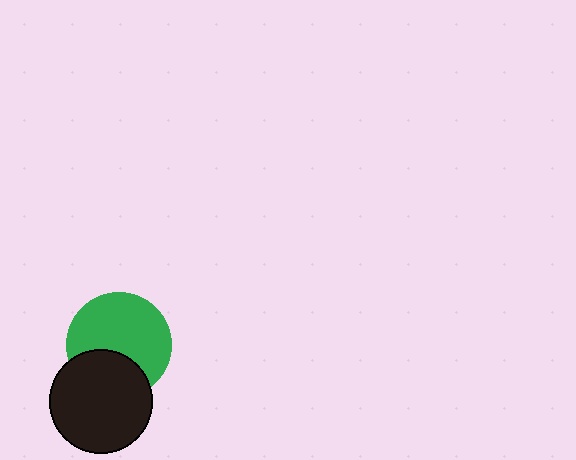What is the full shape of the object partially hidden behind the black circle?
The partially hidden object is a green circle.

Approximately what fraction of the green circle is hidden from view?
Roughly 32% of the green circle is hidden behind the black circle.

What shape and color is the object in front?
The object in front is a black circle.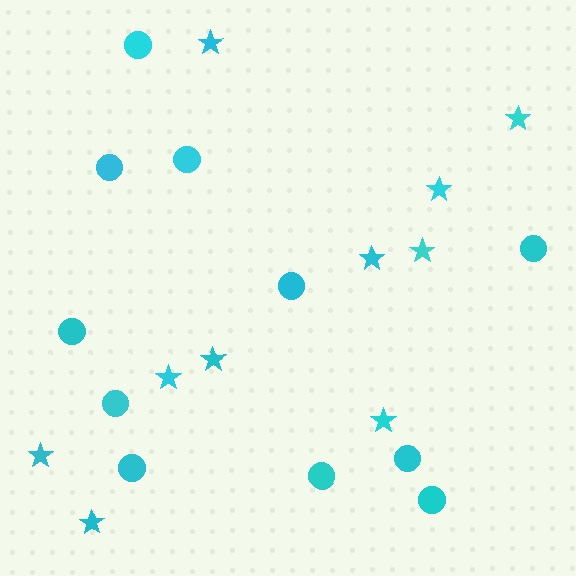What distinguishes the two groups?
There are 2 groups: one group of circles (11) and one group of stars (10).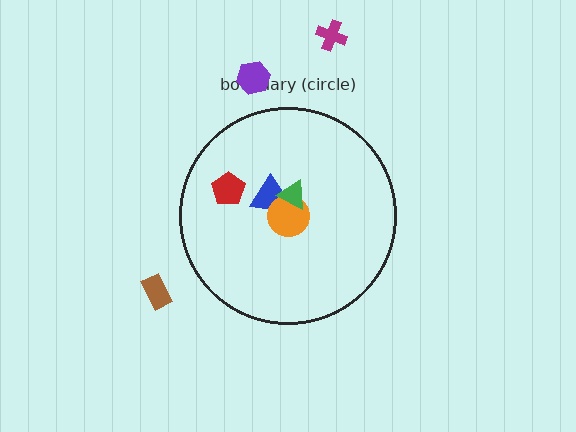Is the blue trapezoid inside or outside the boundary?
Inside.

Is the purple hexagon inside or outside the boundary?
Outside.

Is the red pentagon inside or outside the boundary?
Inside.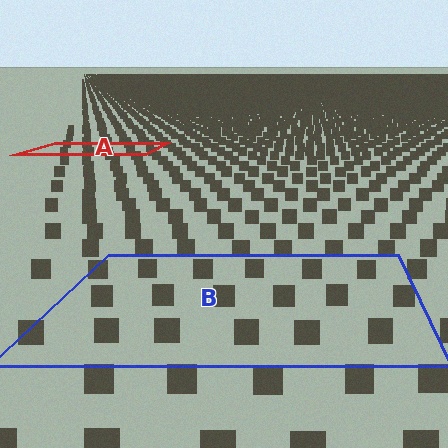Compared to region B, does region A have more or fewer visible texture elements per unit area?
Region A has more texture elements per unit area — they are packed more densely because it is farther away.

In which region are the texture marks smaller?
The texture marks are smaller in region A, because it is farther away.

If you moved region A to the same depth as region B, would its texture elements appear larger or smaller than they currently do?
They would appear larger. At a closer depth, the same texture elements are projected at a bigger on-screen size.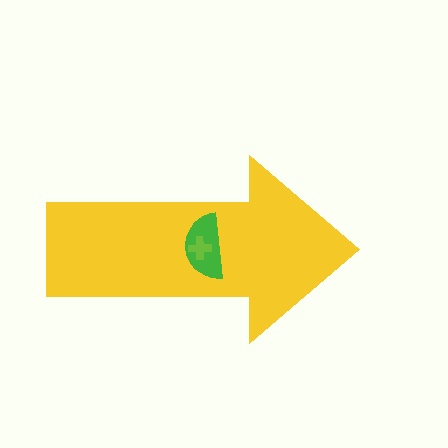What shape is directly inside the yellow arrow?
The green semicircle.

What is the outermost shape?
The yellow arrow.